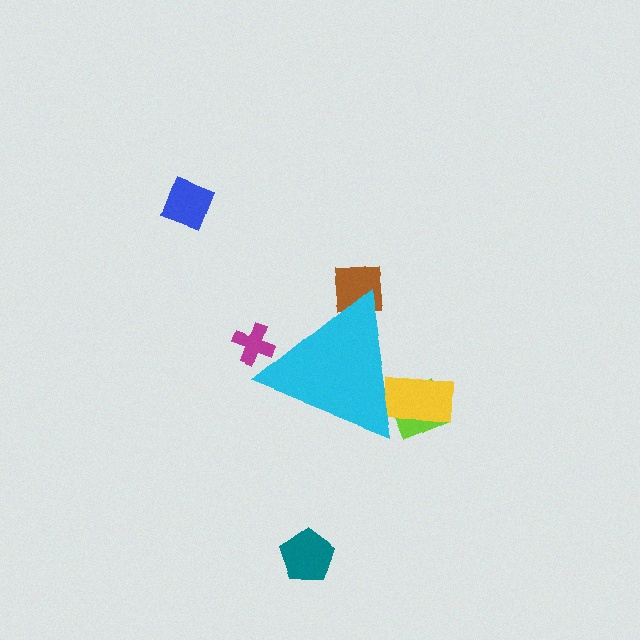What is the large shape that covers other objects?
A cyan triangle.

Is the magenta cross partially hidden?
Yes, the magenta cross is partially hidden behind the cyan triangle.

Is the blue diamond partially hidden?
No, the blue diamond is fully visible.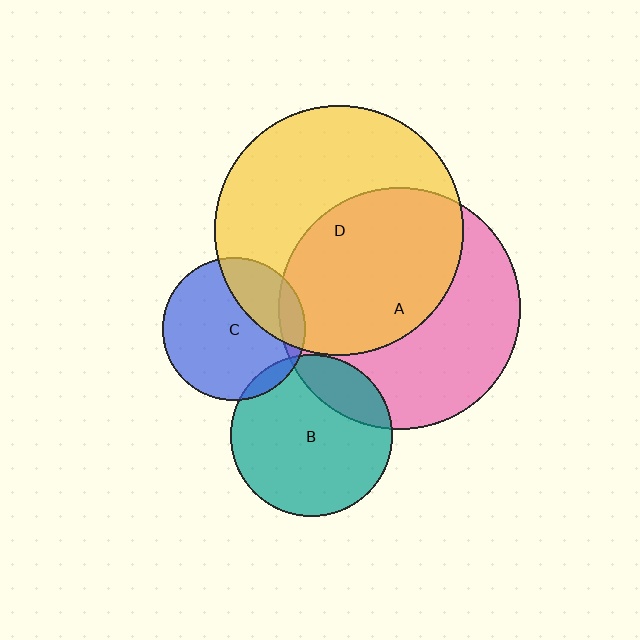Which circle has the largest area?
Circle D (yellow).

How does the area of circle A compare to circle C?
Approximately 2.9 times.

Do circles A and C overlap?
Yes.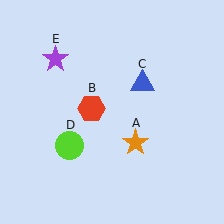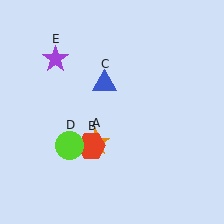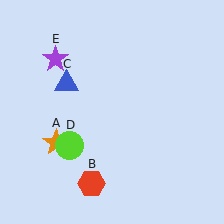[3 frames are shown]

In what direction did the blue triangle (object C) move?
The blue triangle (object C) moved left.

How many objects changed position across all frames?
3 objects changed position: orange star (object A), red hexagon (object B), blue triangle (object C).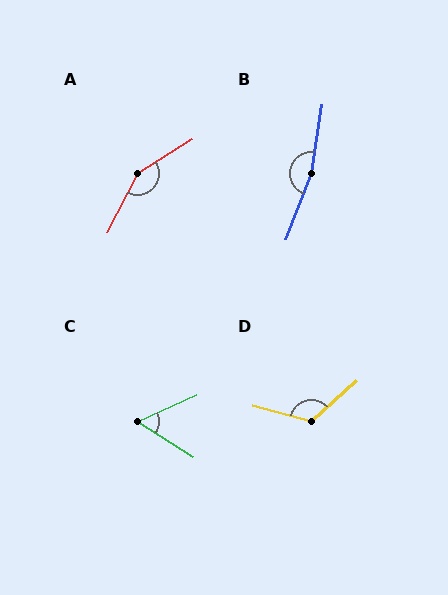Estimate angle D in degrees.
Approximately 123 degrees.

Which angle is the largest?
B, at approximately 168 degrees.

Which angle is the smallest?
C, at approximately 56 degrees.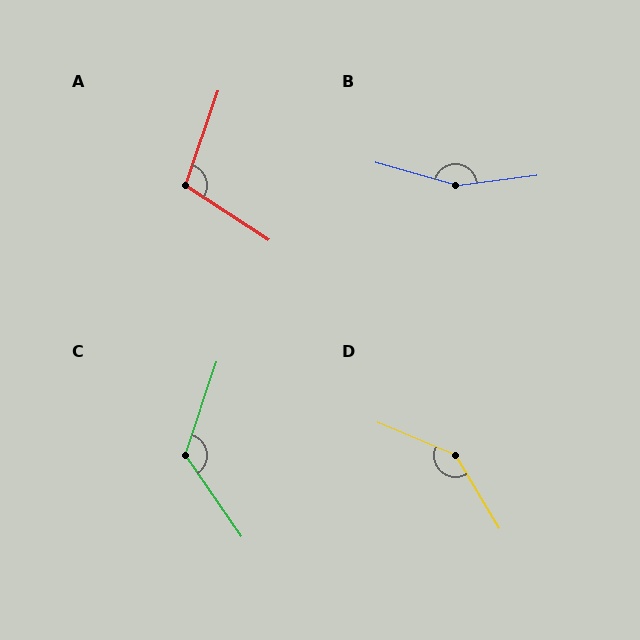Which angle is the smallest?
A, at approximately 104 degrees.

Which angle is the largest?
B, at approximately 157 degrees.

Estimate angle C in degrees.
Approximately 127 degrees.